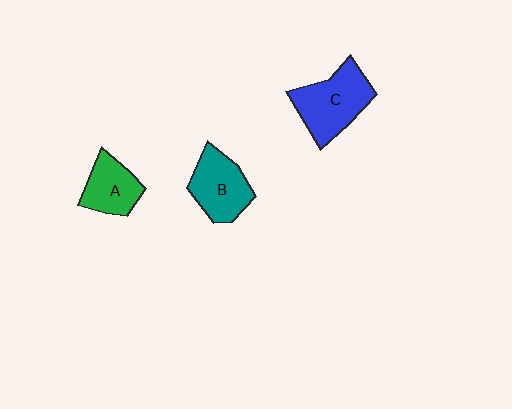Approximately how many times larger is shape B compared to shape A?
Approximately 1.2 times.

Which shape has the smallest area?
Shape A (green).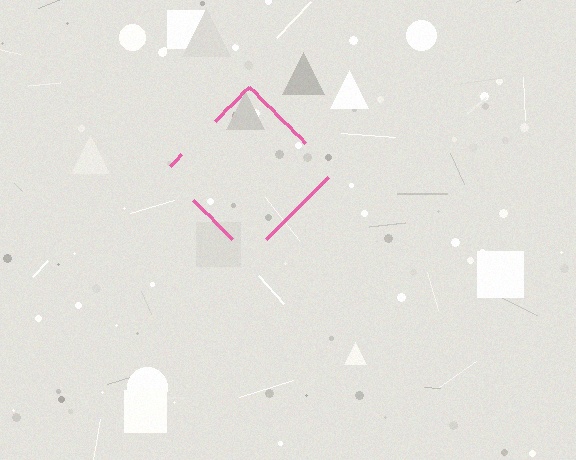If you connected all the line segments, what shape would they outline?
They would outline a diamond.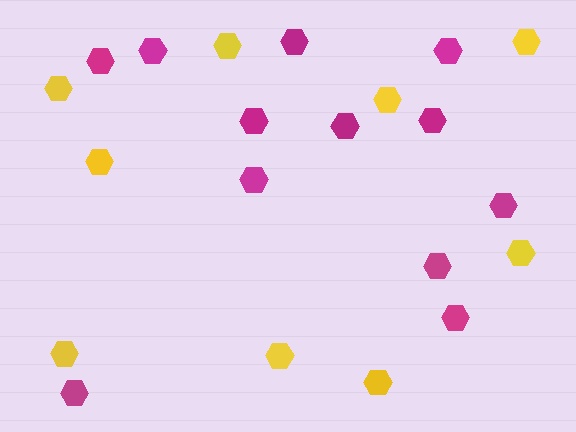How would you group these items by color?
There are 2 groups: one group of yellow hexagons (9) and one group of magenta hexagons (12).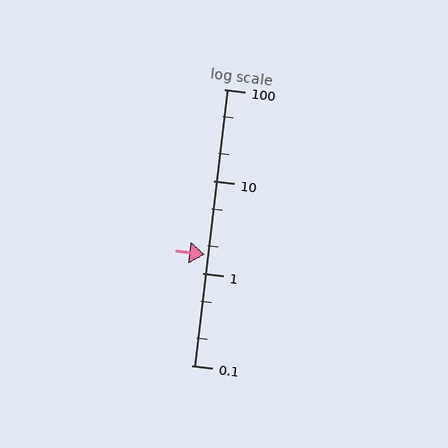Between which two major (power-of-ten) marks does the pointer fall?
The pointer is between 1 and 10.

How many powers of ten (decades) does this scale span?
The scale spans 3 decades, from 0.1 to 100.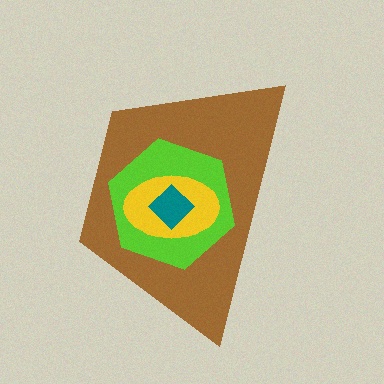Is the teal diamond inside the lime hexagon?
Yes.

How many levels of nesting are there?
4.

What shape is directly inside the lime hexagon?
The yellow ellipse.